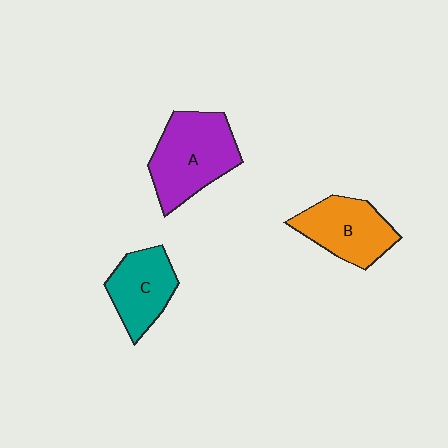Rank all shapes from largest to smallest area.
From largest to smallest: A (purple), B (orange), C (teal).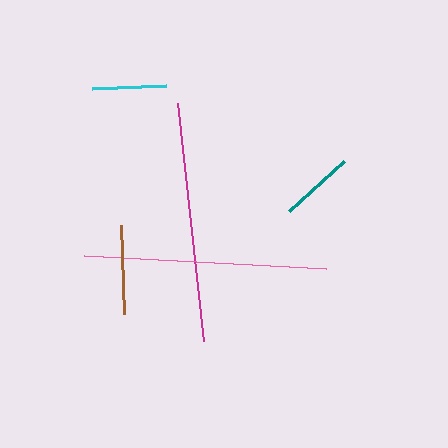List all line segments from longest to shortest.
From longest to shortest: pink, magenta, brown, teal, cyan.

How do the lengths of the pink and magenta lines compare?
The pink and magenta lines are approximately the same length.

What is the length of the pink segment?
The pink segment is approximately 242 pixels long.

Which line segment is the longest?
The pink line is the longest at approximately 242 pixels.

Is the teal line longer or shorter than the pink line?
The pink line is longer than the teal line.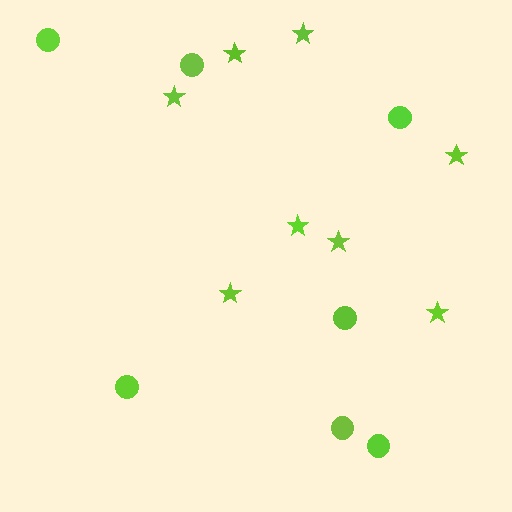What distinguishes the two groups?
There are 2 groups: one group of stars (8) and one group of circles (7).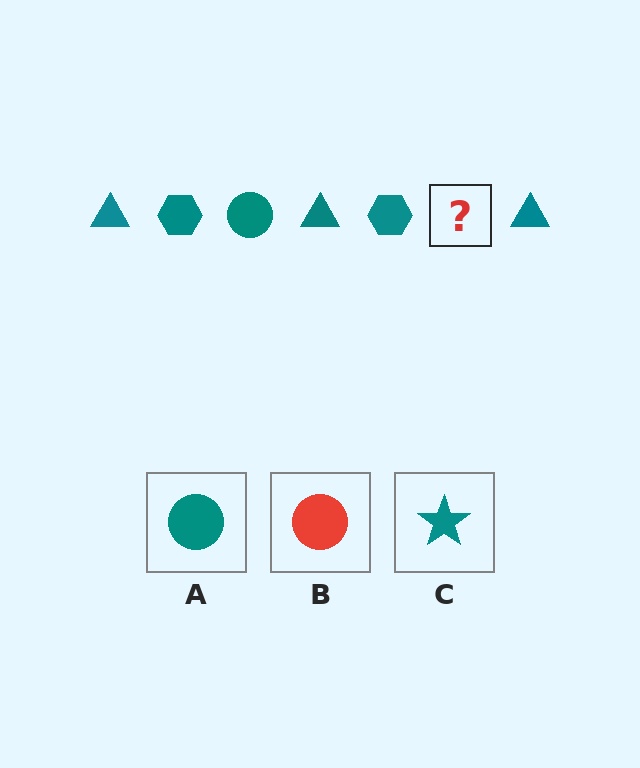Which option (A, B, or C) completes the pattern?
A.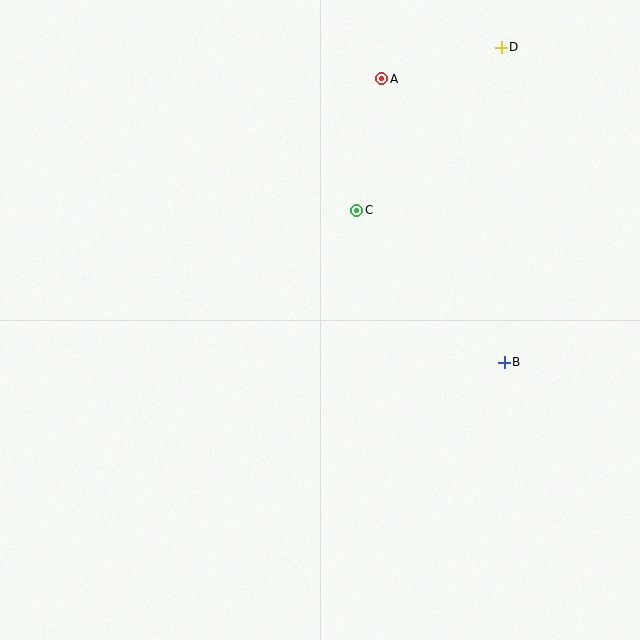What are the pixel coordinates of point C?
Point C is at (357, 210).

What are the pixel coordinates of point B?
Point B is at (504, 362).